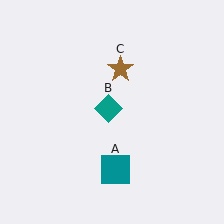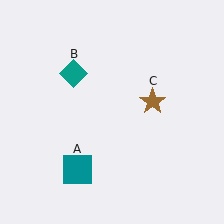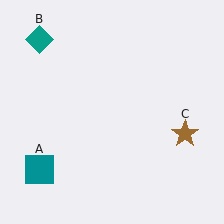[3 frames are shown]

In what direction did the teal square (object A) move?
The teal square (object A) moved left.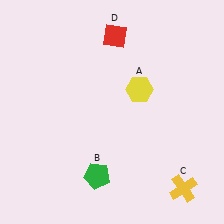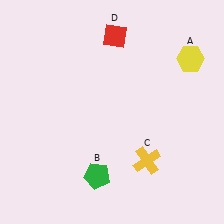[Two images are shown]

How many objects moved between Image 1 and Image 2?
2 objects moved between the two images.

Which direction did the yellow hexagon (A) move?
The yellow hexagon (A) moved right.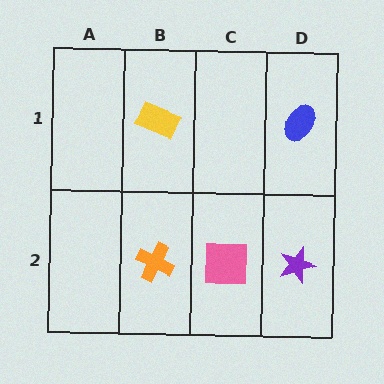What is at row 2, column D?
A purple star.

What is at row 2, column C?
A pink square.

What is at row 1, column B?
A yellow rectangle.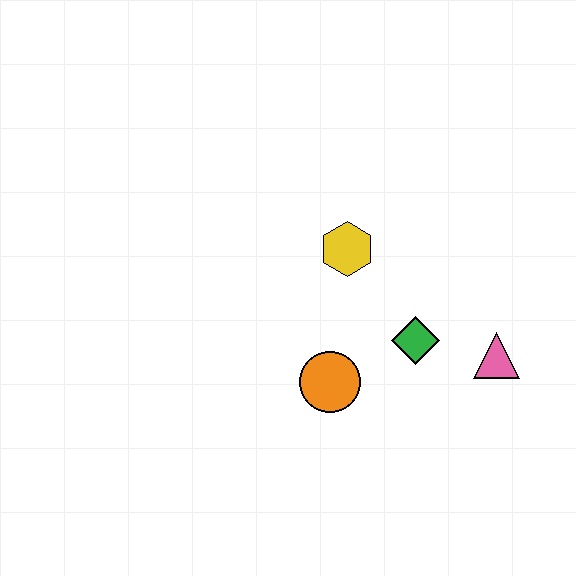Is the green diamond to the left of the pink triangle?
Yes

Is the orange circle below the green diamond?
Yes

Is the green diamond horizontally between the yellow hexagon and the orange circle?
No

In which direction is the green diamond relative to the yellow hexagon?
The green diamond is below the yellow hexagon.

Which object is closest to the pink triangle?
The green diamond is closest to the pink triangle.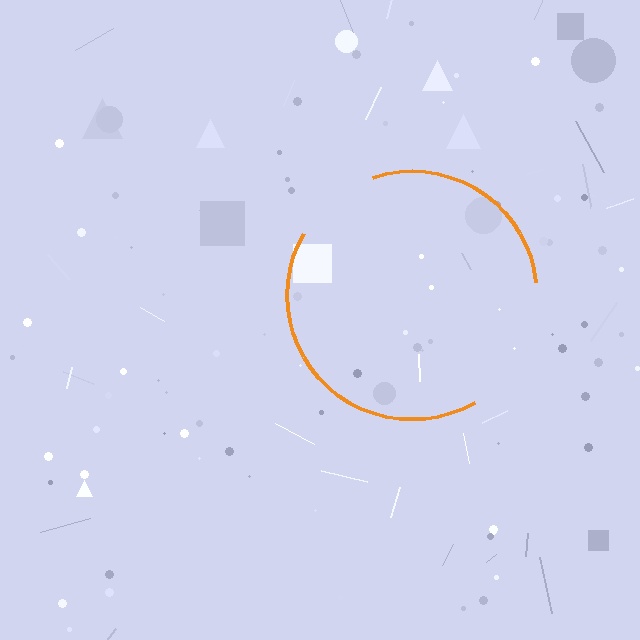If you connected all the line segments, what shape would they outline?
They would outline a circle.